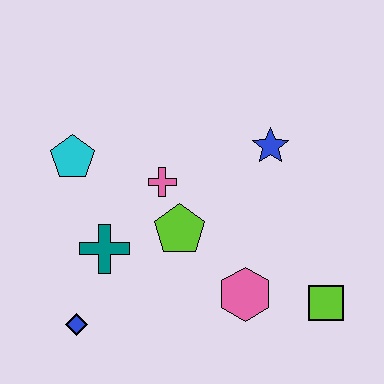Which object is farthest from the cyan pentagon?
The lime square is farthest from the cyan pentagon.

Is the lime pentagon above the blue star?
No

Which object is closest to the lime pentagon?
The pink cross is closest to the lime pentagon.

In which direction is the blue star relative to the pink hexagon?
The blue star is above the pink hexagon.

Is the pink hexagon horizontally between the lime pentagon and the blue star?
Yes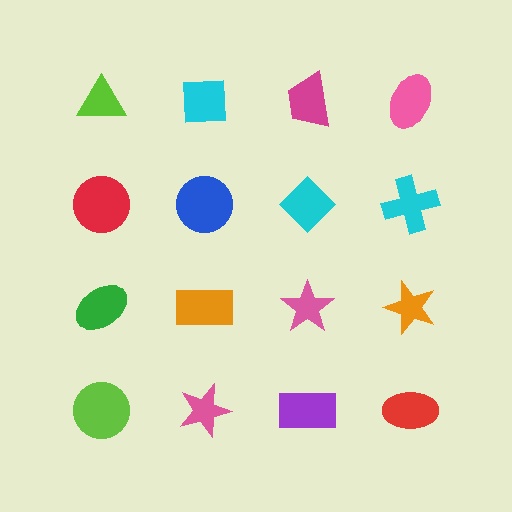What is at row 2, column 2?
A blue circle.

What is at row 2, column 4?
A cyan cross.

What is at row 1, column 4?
A pink ellipse.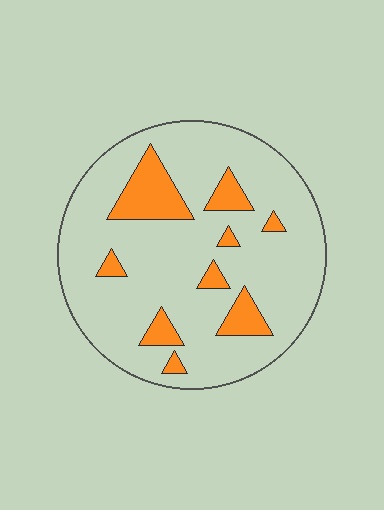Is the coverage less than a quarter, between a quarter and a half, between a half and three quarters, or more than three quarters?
Less than a quarter.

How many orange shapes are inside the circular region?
9.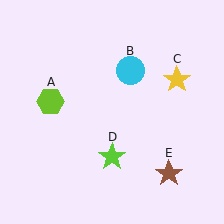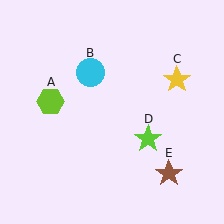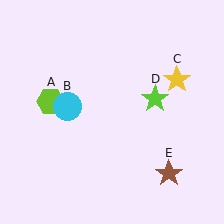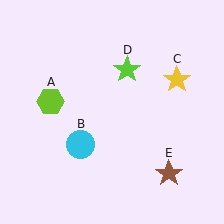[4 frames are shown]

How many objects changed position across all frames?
2 objects changed position: cyan circle (object B), lime star (object D).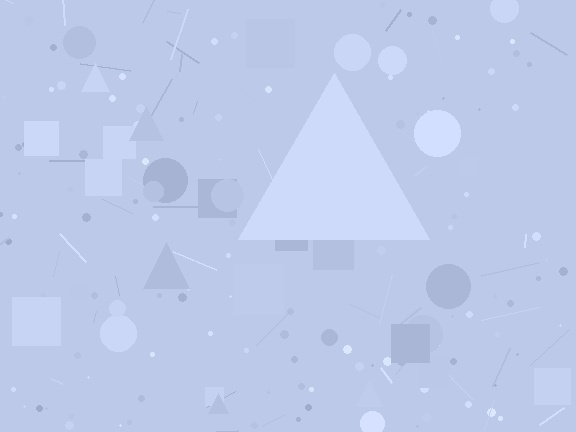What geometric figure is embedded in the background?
A triangle is embedded in the background.